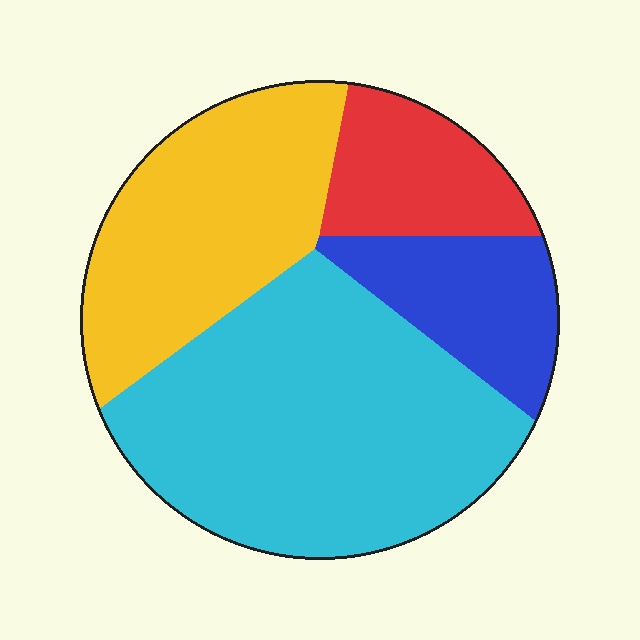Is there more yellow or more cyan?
Cyan.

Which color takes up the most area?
Cyan, at roughly 45%.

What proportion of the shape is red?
Red covers 13% of the shape.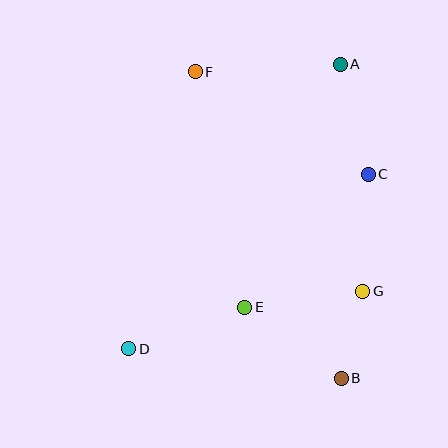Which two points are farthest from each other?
Points A and D are farthest from each other.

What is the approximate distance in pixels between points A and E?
The distance between A and E is approximately 261 pixels.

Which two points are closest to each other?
Points B and G are closest to each other.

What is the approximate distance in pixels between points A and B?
The distance between A and B is approximately 314 pixels.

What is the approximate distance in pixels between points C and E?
The distance between C and E is approximately 182 pixels.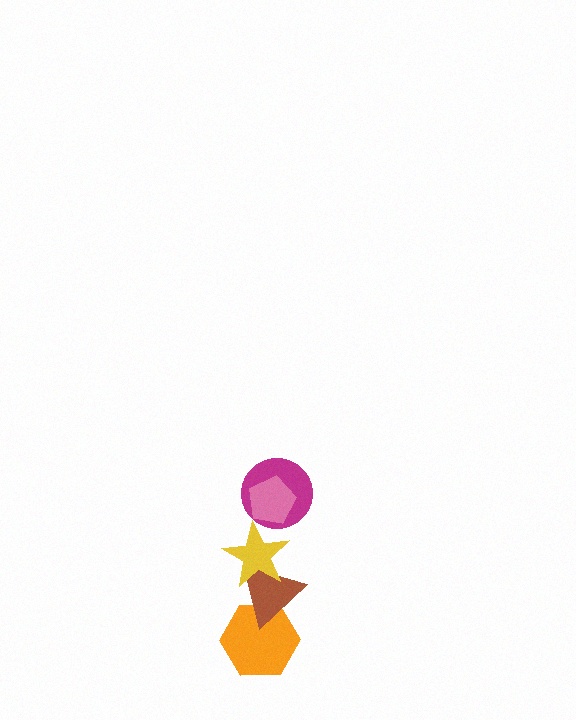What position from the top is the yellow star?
The yellow star is 3rd from the top.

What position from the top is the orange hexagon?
The orange hexagon is 5th from the top.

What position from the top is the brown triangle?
The brown triangle is 4th from the top.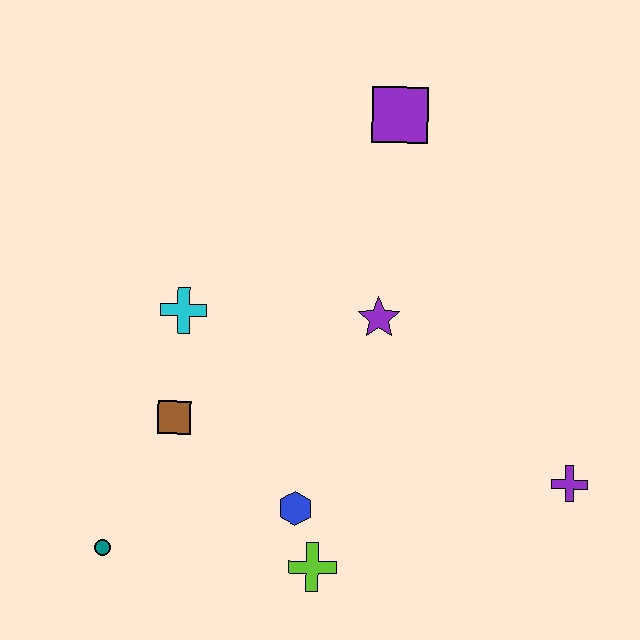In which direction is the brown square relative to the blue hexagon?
The brown square is to the left of the blue hexagon.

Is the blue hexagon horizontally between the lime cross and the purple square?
No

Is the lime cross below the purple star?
Yes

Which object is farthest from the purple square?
The teal circle is farthest from the purple square.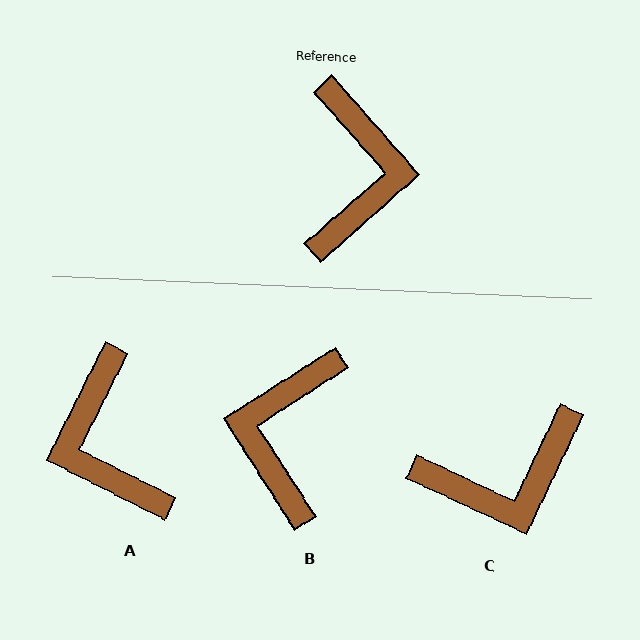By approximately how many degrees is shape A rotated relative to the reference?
Approximately 158 degrees clockwise.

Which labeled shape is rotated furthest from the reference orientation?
B, about 171 degrees away.